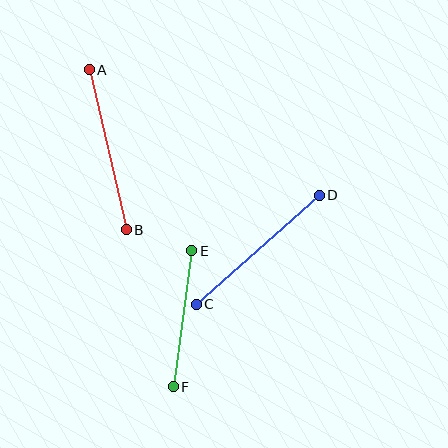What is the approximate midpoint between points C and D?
The midpoint is at approximately (258, 250) pixels.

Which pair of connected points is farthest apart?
Points C and D are farthest apart.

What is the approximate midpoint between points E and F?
The midpoint is at approximately (183, 319) pixels.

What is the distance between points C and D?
The distance is approximately 164 pixels.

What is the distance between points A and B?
The distance is approximately 164 pixels.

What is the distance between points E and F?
The distance is approximately 137 pixels.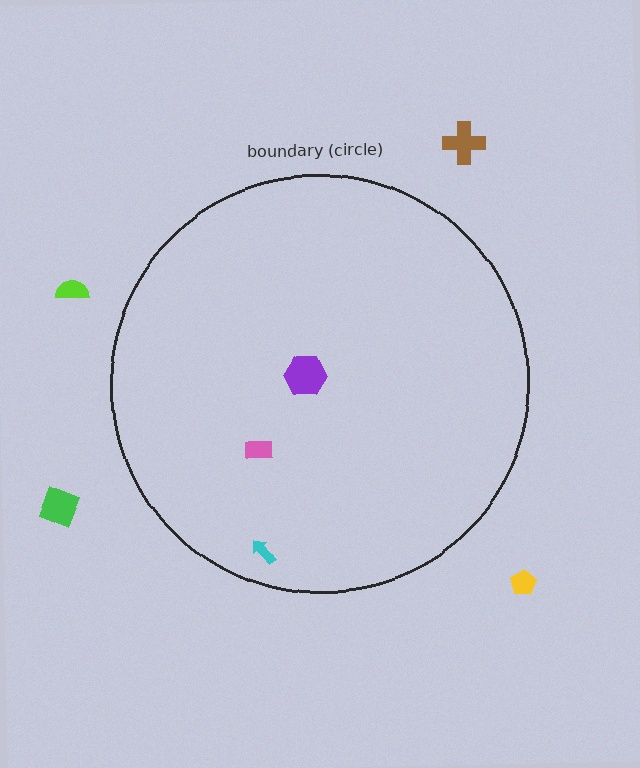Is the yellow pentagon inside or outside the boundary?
Outside.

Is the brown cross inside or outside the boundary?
Outside.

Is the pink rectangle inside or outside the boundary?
Inside.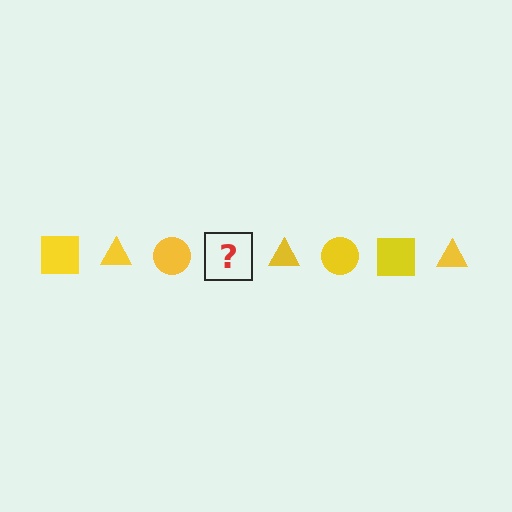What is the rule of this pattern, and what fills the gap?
The rule is that the pattern cycles through square, triangle, circle shapes in yellow. The gap should be filled with a yellow square.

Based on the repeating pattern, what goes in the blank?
The blank should be a yellow square.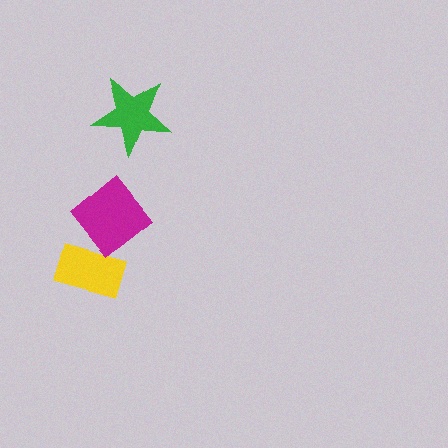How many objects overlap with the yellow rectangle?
1 object overlaps with the yellow rectangle.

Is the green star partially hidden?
No, no other shape covers it.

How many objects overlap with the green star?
0 objects overlap with the green star.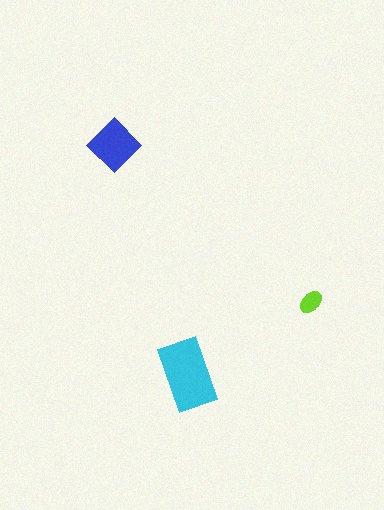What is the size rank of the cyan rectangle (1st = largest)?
1st.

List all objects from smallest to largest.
The lime ellipse, the blue diamond, the cyan rectangle.